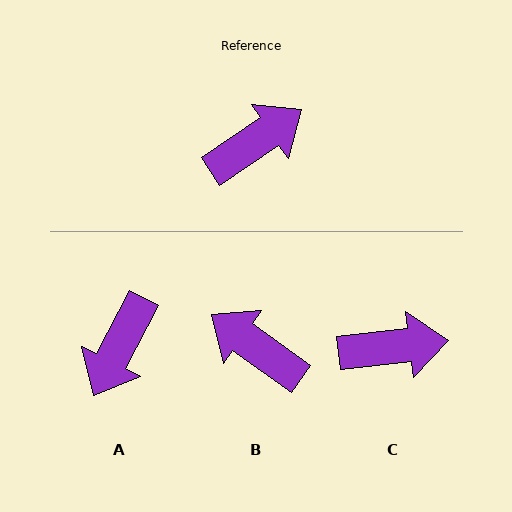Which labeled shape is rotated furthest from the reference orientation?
A, about 151 degrees away.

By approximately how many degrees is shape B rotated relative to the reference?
Approximately 110 degrees counter-clockwise.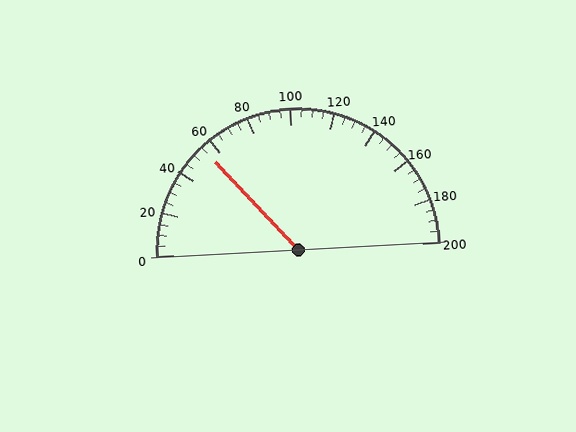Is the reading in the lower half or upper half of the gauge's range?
The reading is in the lower half of the range (0 to 200).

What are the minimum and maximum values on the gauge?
The gauge ranges from 0 to 200.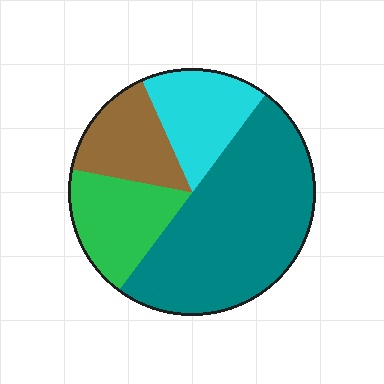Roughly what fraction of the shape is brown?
Brown takes up about one sixth (1/6) of the shape.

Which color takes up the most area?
Teal, at roughly 50%.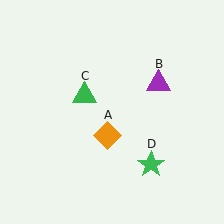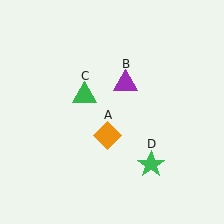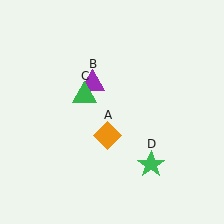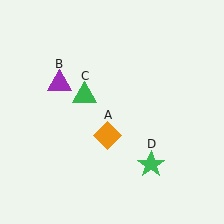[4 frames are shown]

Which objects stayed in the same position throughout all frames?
Orange diamond (object A) and green triangle (object C) and green star (object D) remained stationary.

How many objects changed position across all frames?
1 object changed position: purple triangle (object B).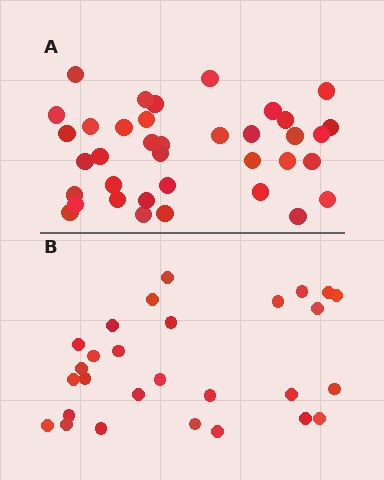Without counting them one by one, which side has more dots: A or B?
Region A (the top region) has more dots.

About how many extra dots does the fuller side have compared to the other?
Region A has roughly 8 or so more dots than region B.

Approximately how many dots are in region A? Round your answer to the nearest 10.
About 40 dots. (The exact count is 37, which rounds to 40.)